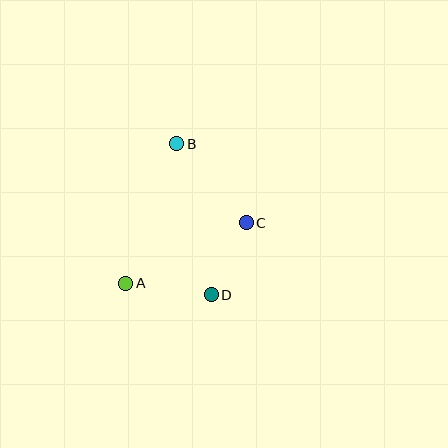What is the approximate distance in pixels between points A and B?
The distance between A and B is approximately 149 pixels.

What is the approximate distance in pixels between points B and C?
The distance between B and C is approximately 106 pixels.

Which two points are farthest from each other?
Points B and D are farthest from each other.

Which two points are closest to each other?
Points C and D are closest to each other.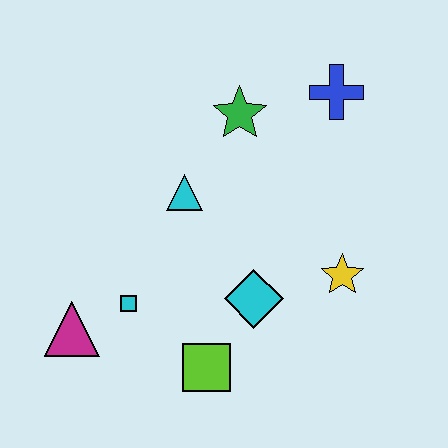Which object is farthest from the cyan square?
The blue cross is farthest from the cyan square.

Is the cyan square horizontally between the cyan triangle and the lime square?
No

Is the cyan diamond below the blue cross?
Yes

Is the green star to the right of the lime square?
Yes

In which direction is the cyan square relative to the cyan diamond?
The cyan square is to the left of the cyan diamond.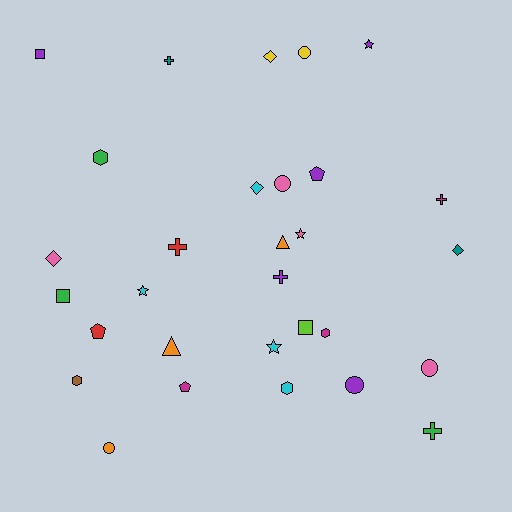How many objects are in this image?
There are 30 objects.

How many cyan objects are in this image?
There are 4 cyan objects.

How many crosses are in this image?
There are 5 crosses.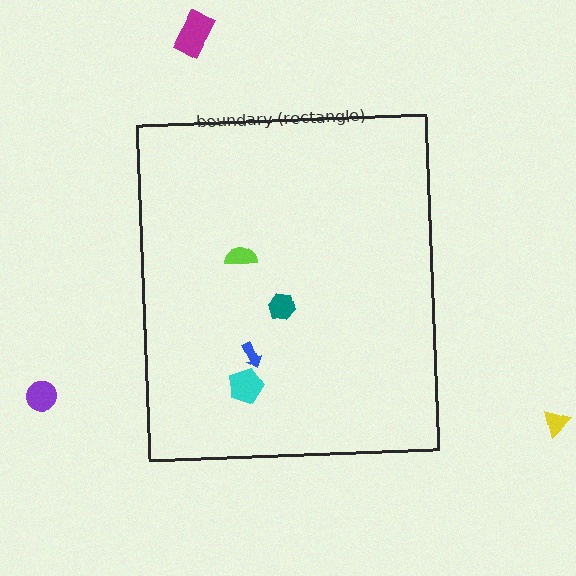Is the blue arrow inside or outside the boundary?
Inside.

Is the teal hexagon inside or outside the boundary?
Inside.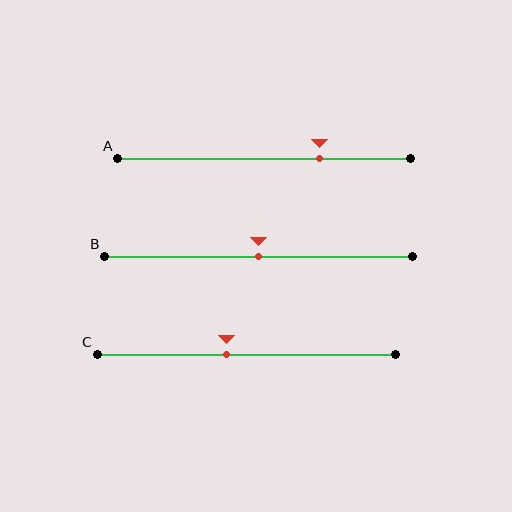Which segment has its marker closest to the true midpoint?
Segment B has its marker closest to the true midpoint.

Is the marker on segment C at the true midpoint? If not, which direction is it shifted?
No, the marker on segment C is shifted to the left by about 7% of the segment length.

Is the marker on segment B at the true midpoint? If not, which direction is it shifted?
Yes, the marker on segment B is at the true midpoint.